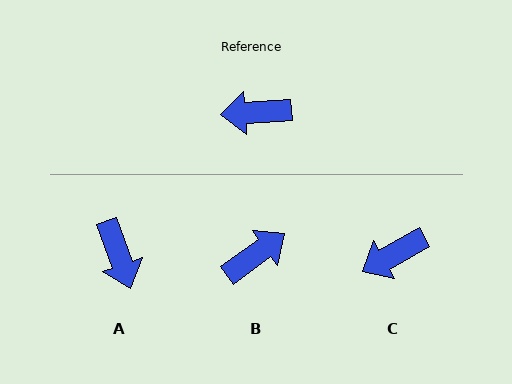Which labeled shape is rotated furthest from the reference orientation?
B, about 148 degrees away.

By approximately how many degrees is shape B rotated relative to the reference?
Approximately 148 degrees clockwise.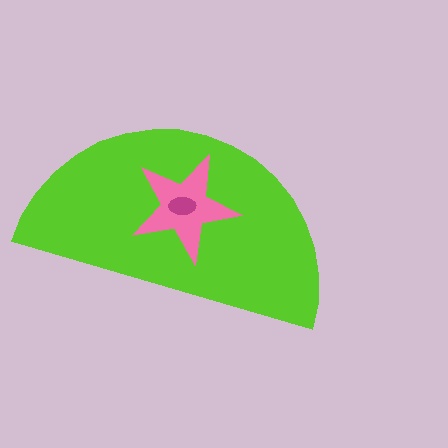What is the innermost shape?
The magenta ellipse.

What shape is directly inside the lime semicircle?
The pink star.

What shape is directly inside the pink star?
The magenta ellipse.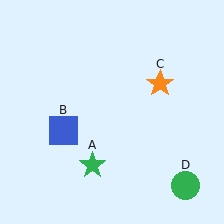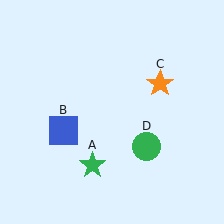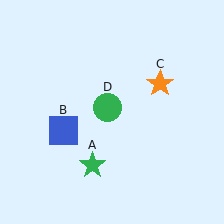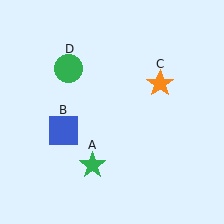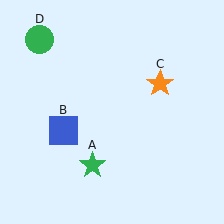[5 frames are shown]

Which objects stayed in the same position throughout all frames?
Green star (object A) and blue square (object B) and orange star (object C) remained stationary.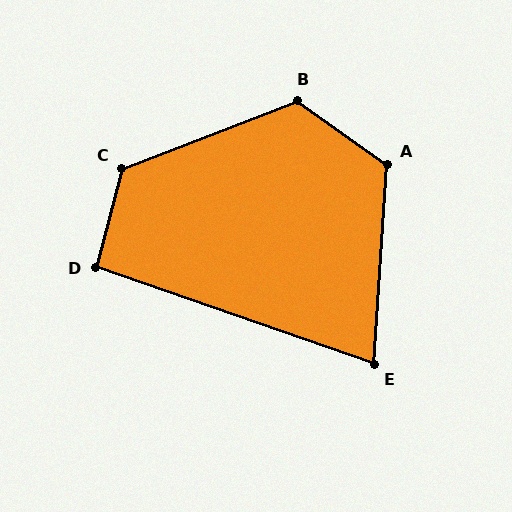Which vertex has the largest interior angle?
C, at approximately 125 degrees.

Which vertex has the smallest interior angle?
E, at approximately 75 degrees.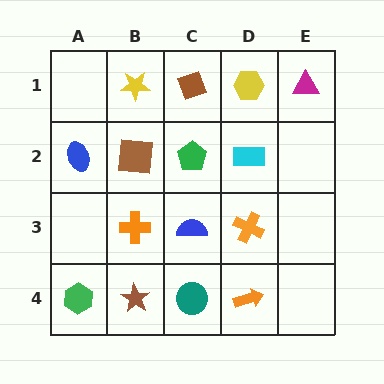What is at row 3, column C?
A blue semicircle.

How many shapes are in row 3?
3 shapes.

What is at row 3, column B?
An orange cross.